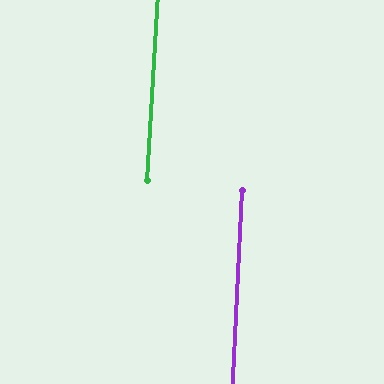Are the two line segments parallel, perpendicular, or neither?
Parallel — their directions differ by only 0.5°.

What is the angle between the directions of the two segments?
Approximately 0 degrees.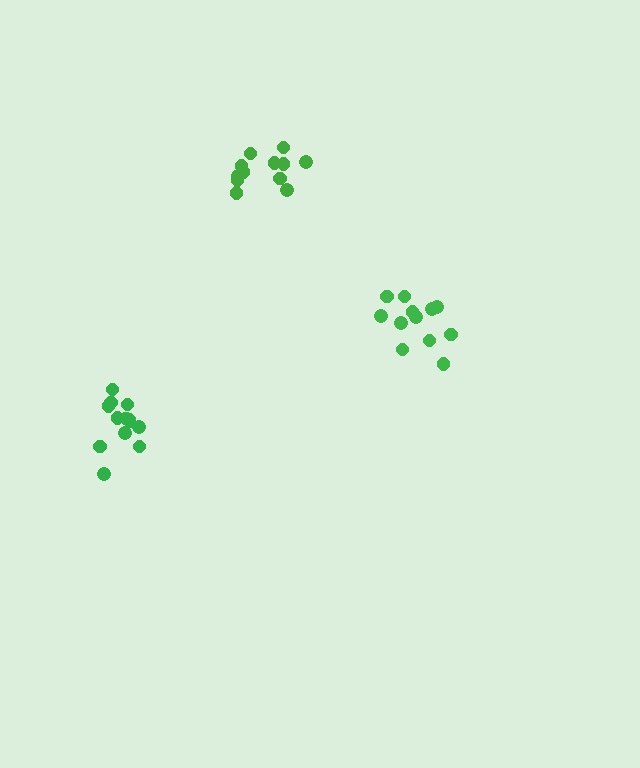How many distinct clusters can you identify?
There are 3 distinct clusters.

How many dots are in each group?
Group 1: 12 dots, Group 2: 13 dots, Group 3: 12 dots (37 total).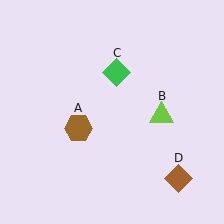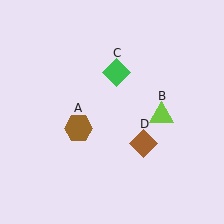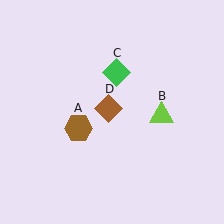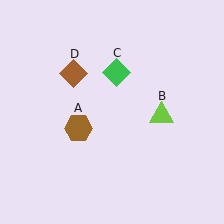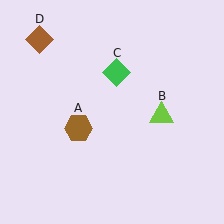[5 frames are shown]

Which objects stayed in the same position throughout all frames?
Brown hexagon (object A) and lime triangle (object B) and green diamond (object C) remained stationary.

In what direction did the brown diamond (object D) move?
The brown diamond (object D) moved up and to the left.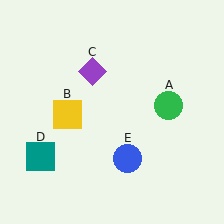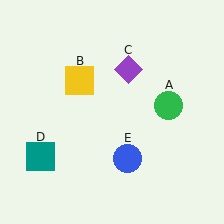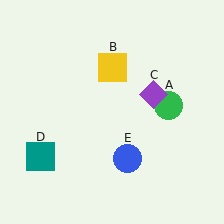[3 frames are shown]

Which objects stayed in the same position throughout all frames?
Green circle (object A) and teal square (object D) and blue circle (object E) remained stationary.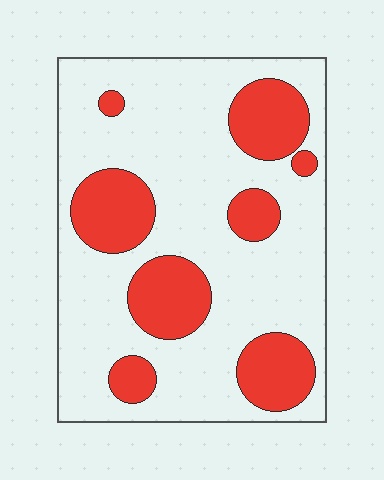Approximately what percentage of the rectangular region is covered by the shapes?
Approximately 25%.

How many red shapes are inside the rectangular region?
8.